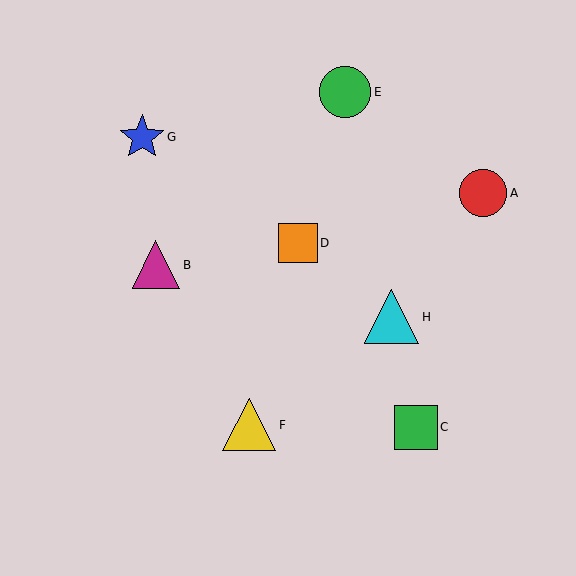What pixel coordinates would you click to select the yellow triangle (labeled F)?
Click at (249, 425) to select the yellow triangle F.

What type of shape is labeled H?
Shape H is a cyan triangle.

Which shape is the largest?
The cyan triangle (labeled H) is the largest.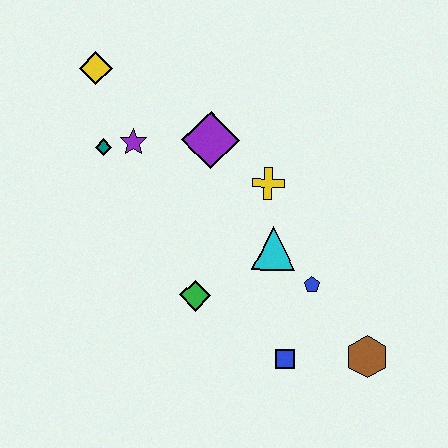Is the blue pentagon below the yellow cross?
Yes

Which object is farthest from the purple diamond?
The brown hexagon is farthest from the purple diamond.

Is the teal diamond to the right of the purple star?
No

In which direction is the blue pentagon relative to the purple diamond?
The blue pentagon is below the purple diamond.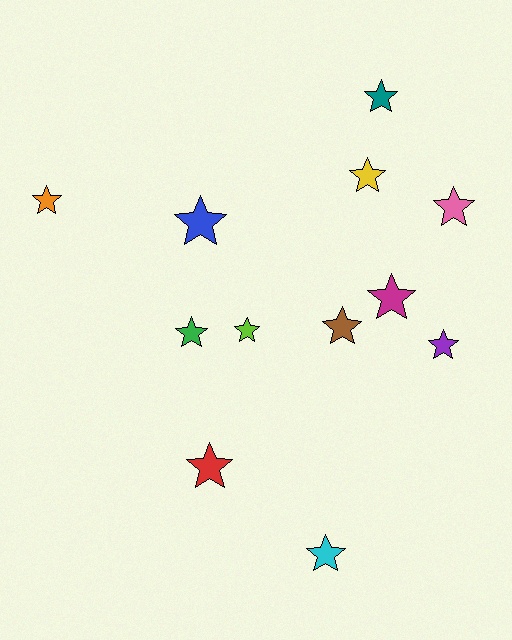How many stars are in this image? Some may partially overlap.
There are 12 stars.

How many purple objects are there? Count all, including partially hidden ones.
There is 1 purple object.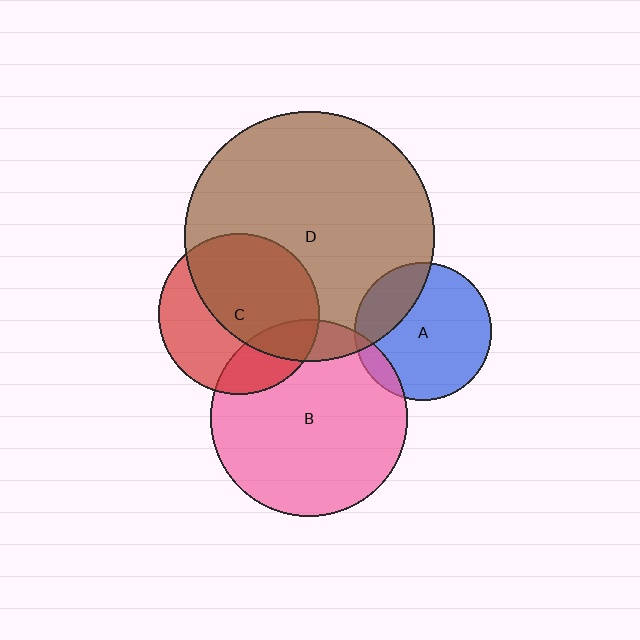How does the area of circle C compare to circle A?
Approximately 1.4 times.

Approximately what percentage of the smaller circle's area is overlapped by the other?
Approximately 10%.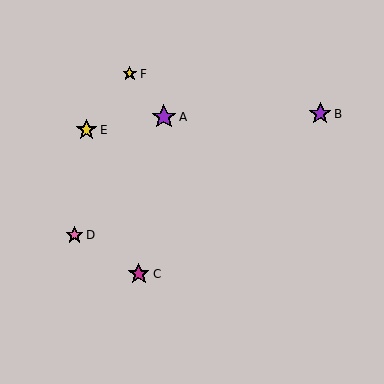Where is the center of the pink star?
The center of the pink star is at (75, 235).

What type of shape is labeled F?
Shape F is a yellow star.